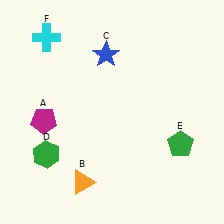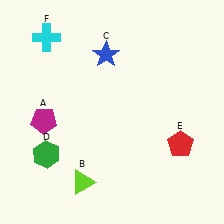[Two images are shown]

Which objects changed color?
B changed from orange to lime. E changed from green to red.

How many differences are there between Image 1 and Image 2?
There are 2 differences between the two images.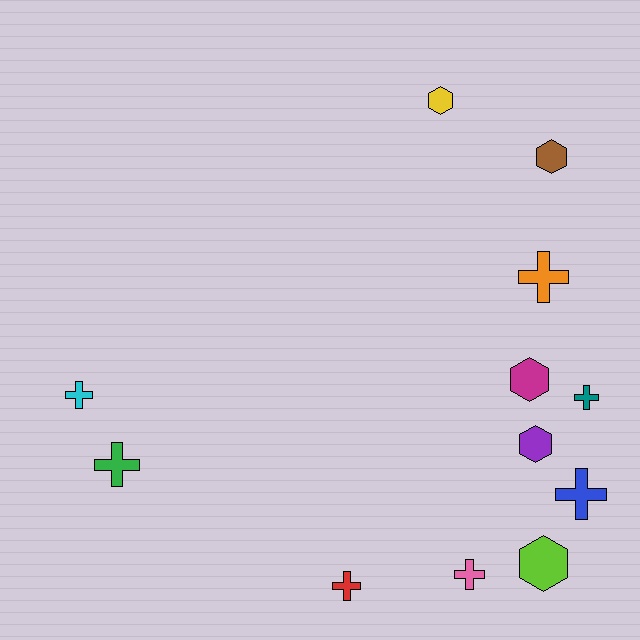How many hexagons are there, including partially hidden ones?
There are 5 hexagons.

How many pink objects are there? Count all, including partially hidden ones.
There is 1 pink object.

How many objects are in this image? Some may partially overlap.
There are 12 objects.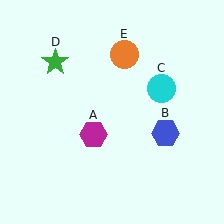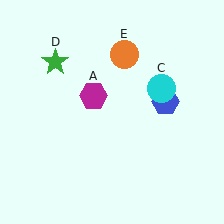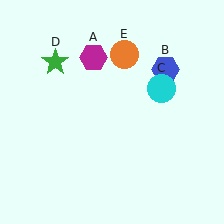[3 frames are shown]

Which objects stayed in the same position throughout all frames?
Cyan circle (object C) and green star (object D) and orange circle (object E) remained stationary.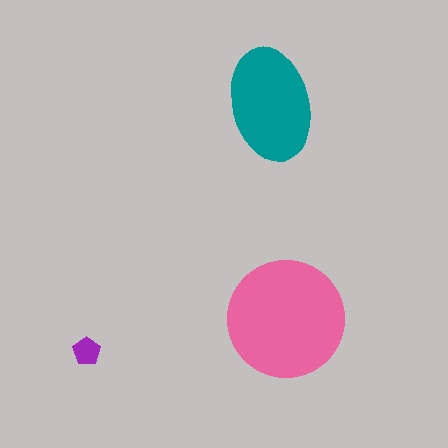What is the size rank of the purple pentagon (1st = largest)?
3rd.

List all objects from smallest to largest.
The purple pentagon, the teal ellipse, the pink circle.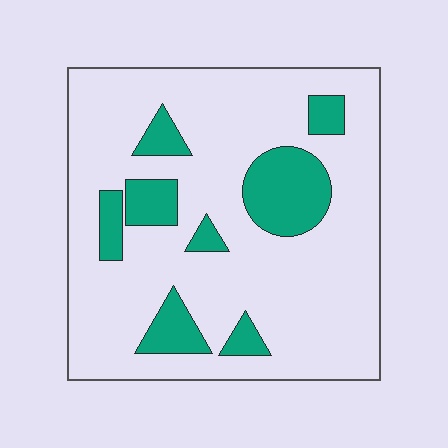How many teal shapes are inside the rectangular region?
8.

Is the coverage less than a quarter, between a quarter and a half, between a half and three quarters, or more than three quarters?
Less than a quarter.